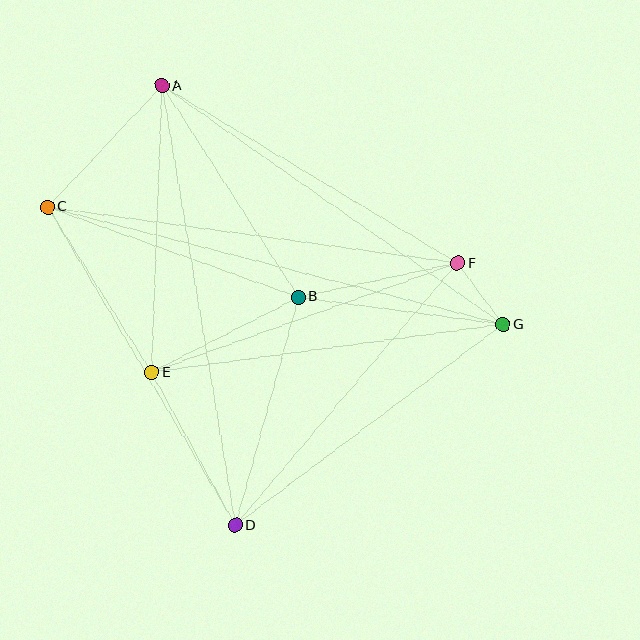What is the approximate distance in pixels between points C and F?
The distance between C and F is approximately 414 pixels.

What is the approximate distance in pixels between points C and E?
The distance between C and E is approximately 196 pixels.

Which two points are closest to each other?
Points F and G are closest to each other.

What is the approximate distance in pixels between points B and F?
The distance between B and F is approximately 163 pixels.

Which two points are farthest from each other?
Points C and G are farthest from each other.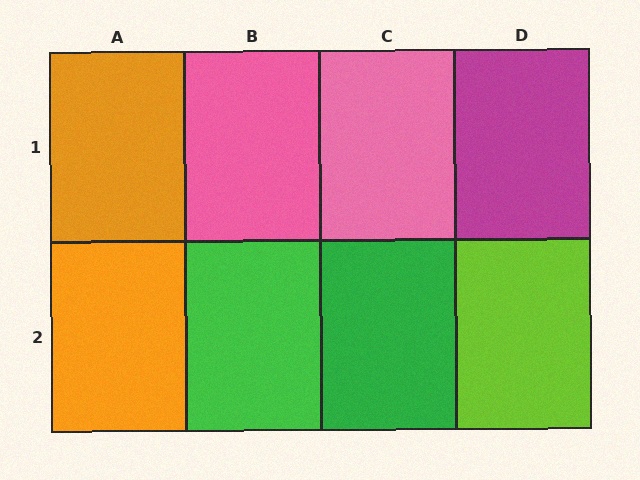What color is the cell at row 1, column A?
Orange.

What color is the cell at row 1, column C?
Pink.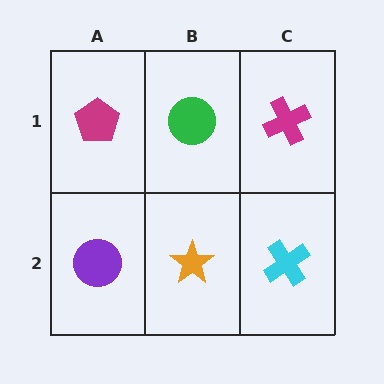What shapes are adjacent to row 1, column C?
A cyan cross (row 2, column C), a green circle (row 1, column B).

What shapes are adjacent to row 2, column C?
A magenta cross (row 1, column C), an orange star (row 2, column B).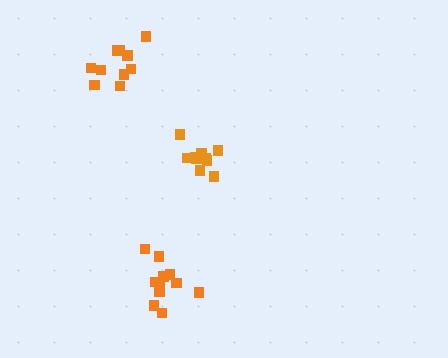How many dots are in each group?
Group 1: 11 dots, Group 2: 11 dots, Group 3: 10 dots (32 total).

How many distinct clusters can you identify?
There are 3 distinct clusters.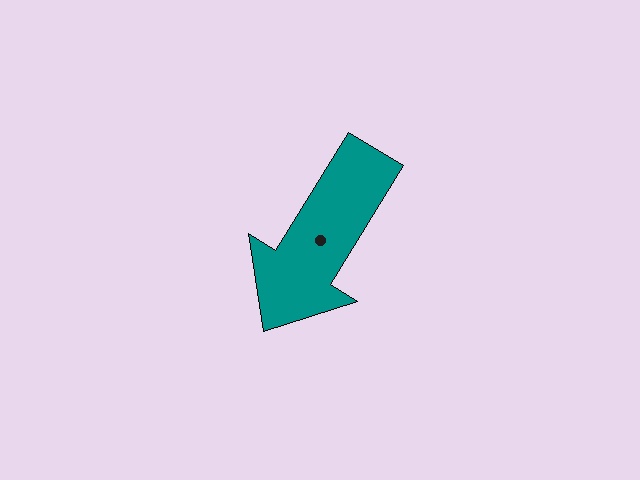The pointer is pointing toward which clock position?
Roughly 7 o'clock.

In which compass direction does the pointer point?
Southwest.